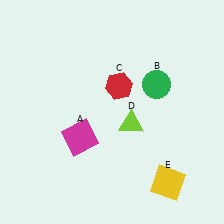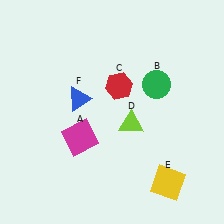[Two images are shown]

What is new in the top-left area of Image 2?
A blue triangle (F) was added in the top-left area of Image 2.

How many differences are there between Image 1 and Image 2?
There is 1 difference between the two images.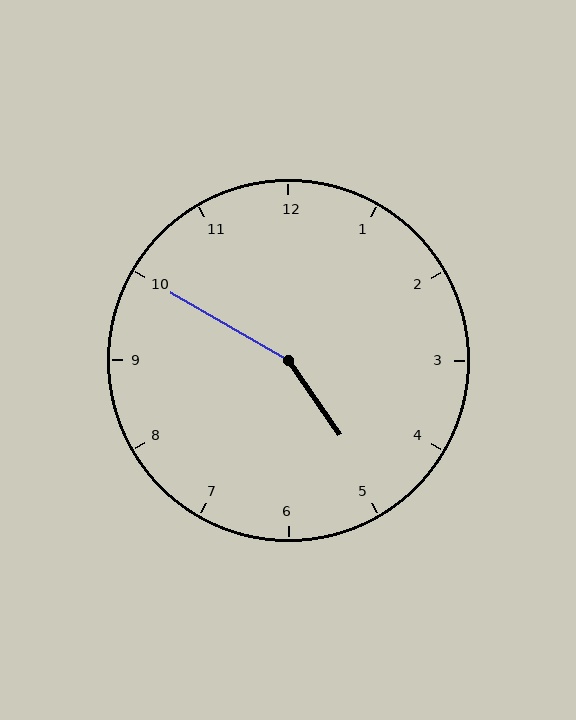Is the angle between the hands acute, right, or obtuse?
It is obtuse.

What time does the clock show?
4:50.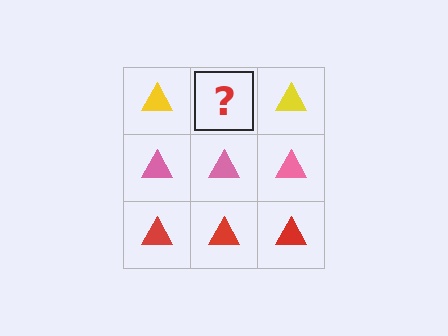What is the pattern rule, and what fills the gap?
The rule is that each row has a consistent color. The gap should be filled with a yellow triangle.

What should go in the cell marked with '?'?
The missing cell should contain a yellow triangle.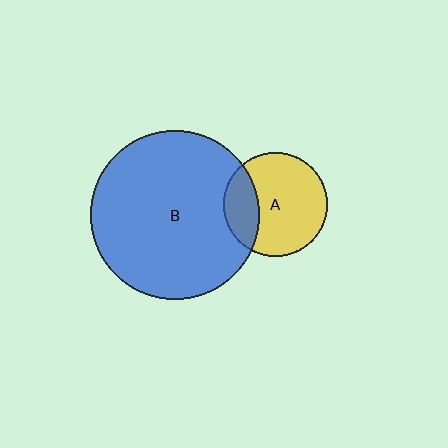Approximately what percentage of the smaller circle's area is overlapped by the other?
Approximately 25%.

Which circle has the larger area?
Circle B (blue).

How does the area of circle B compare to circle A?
Approximately 2.7 times.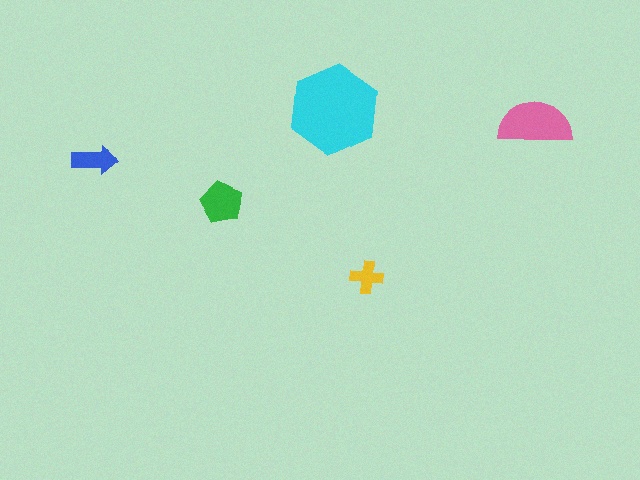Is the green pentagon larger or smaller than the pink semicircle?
Smaller.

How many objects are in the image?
There are 5 objects in the image.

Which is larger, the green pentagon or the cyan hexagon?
The cyan hexagon.